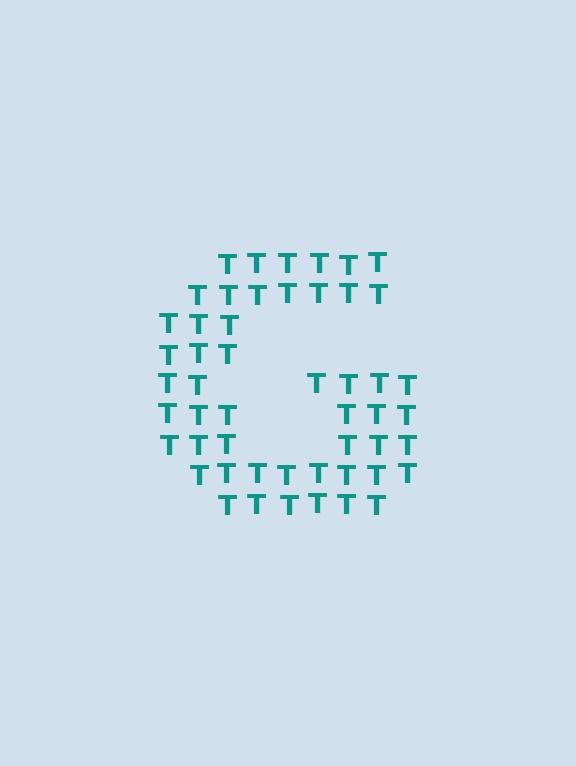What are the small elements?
The small elements are letter T's.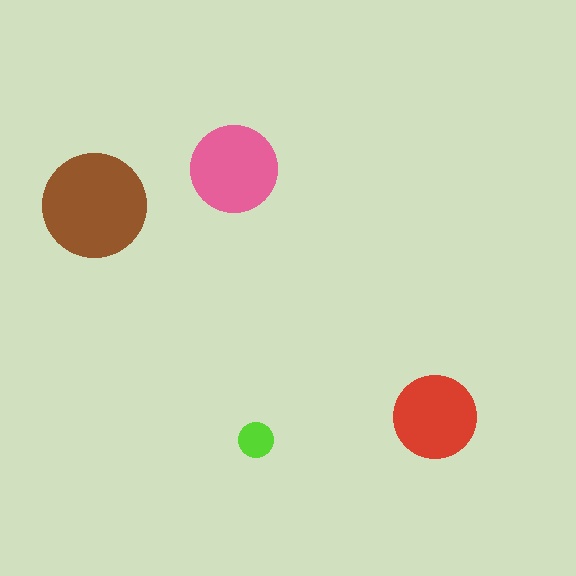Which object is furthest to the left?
The brown circle is leftmost.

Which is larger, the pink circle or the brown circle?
The brown one.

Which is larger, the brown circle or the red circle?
The brown one.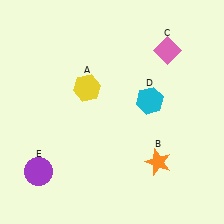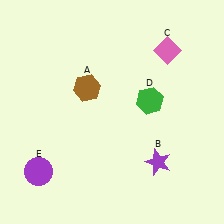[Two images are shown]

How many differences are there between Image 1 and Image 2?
There are 3 differences between the two images.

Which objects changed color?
A changed from yellow to brown. B changed from orange to purple. D changed from cyan to green.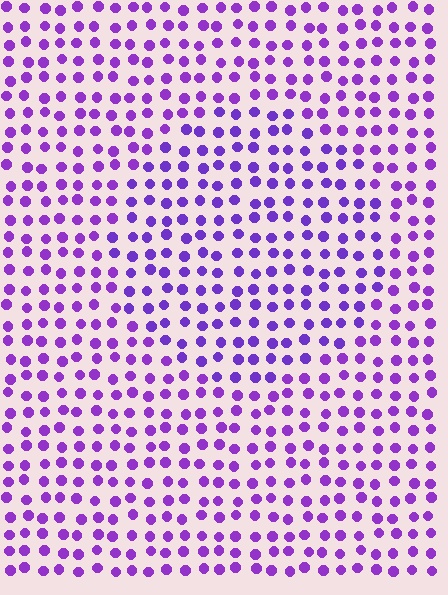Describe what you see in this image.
The image is filled with small purple elements in a uniform arrangement. A circle-shaped region is visible where the elements are tinted to a slightly different hue, forming a subtle color boundary.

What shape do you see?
I see a circle.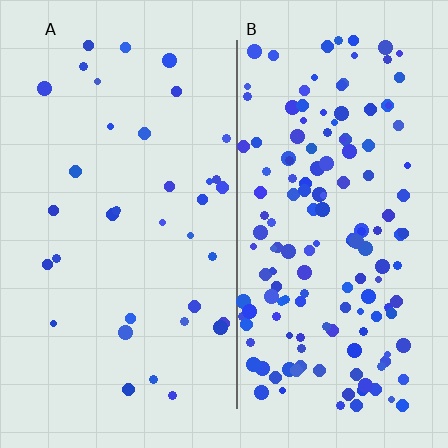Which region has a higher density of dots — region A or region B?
B (the right).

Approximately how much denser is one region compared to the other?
Approximately 4.4× — region B over region A.